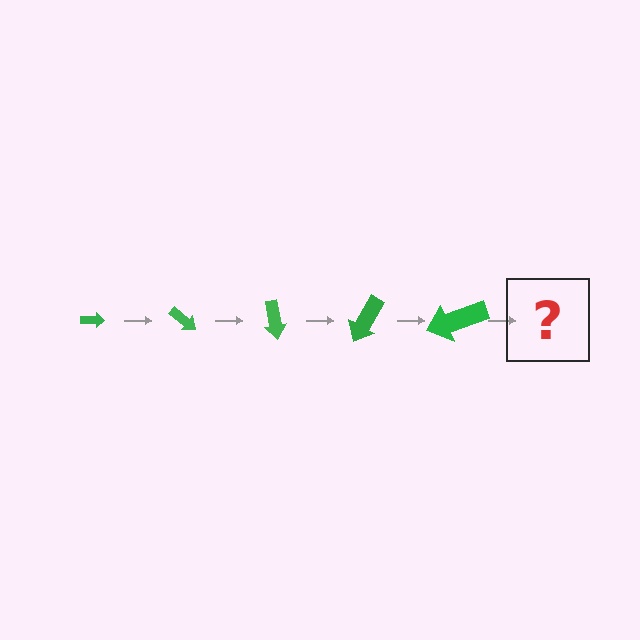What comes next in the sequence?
The next element should be an arrow, larger than the previous one and rotated 200 degrees from the start.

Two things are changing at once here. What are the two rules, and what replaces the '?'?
The two rules are that the arrow grows larger each step and it rotates 40 degrees each step. The '?' should be an arrow, larger than the previous one and rotated 200 degrees from the start.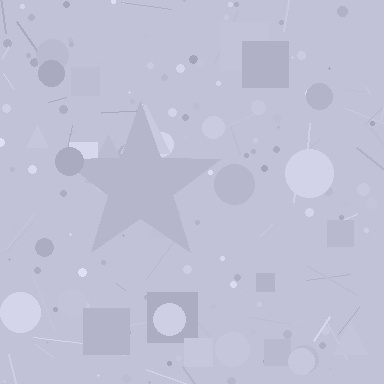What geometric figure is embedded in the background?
A star is embedded in the background.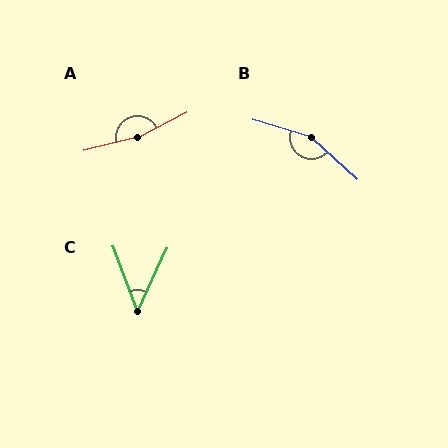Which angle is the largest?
A, at approximately 167 degrees.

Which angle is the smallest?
C, at approximately 45 degrees.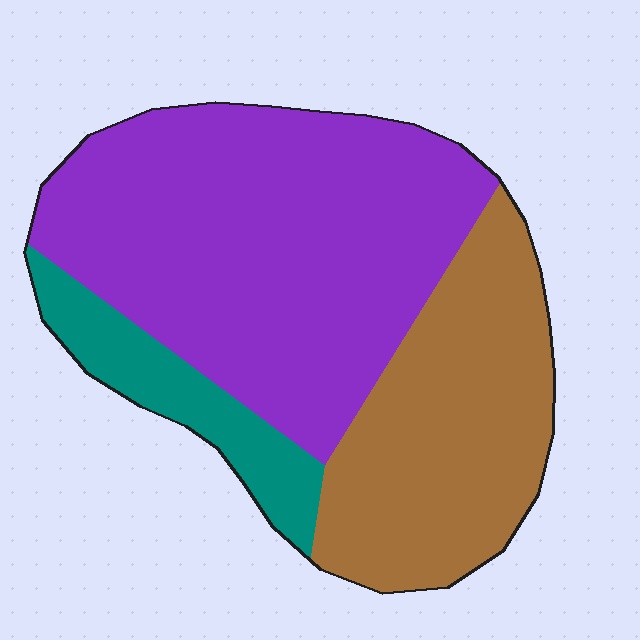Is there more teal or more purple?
Purple.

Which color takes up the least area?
Teal, at roughly 10%.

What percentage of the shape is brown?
Brown covers 33% of the shape.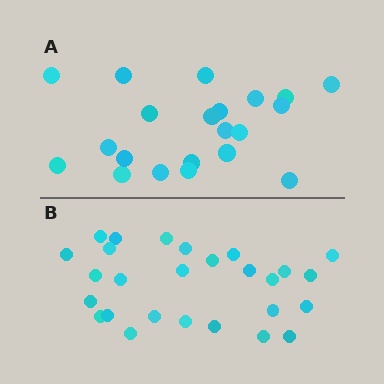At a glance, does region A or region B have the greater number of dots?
Region B (the bottom region) has more dots.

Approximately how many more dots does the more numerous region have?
Region B has about 6 more dots than region A.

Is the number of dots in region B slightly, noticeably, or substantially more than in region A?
Region B has noticeably more, but not dramatically so. The ratio is roughly 1.3 to 1.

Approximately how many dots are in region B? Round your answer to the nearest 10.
About 30 dots. (The exact count is 27, which rounds to 30.)